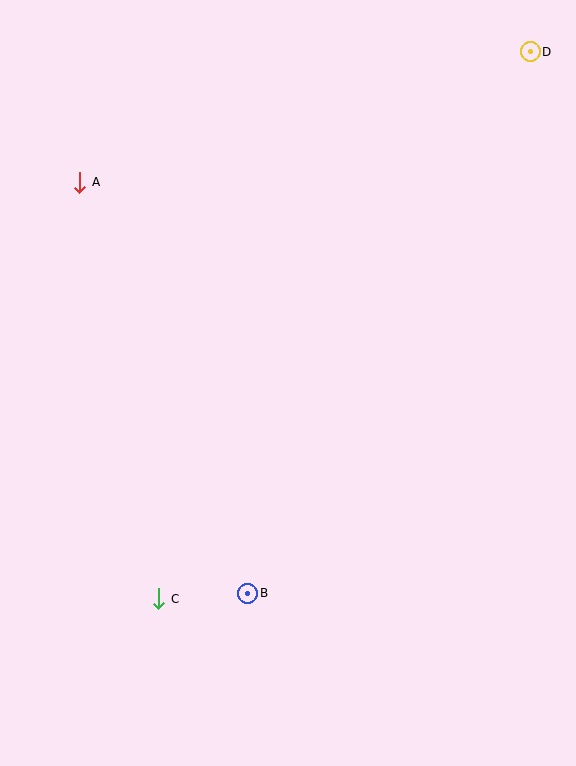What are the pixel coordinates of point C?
Point C is at (159, 599).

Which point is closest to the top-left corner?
Point A is closest to the top-left corner.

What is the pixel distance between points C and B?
The distance between C and B is 89 pixels.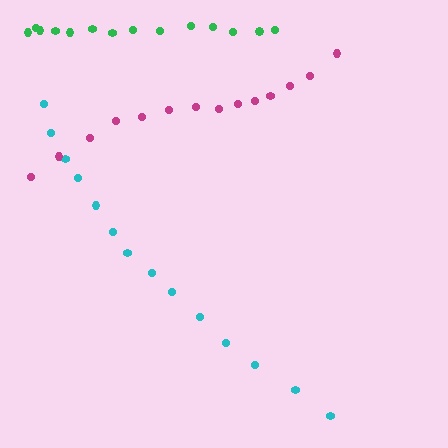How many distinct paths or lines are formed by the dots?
There are 3 distinct paths.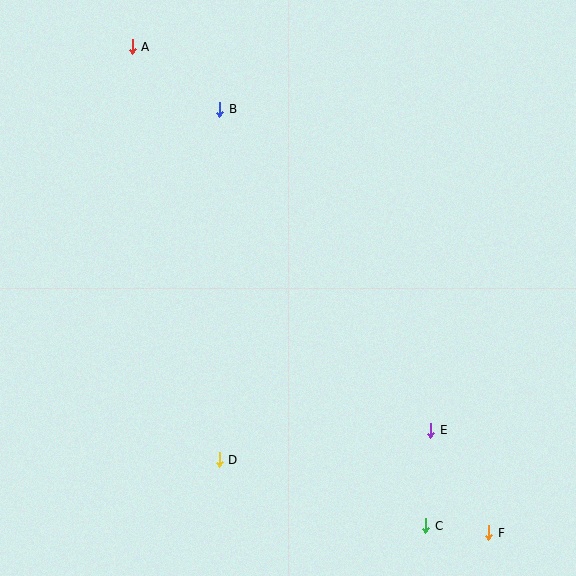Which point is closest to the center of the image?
Point D at (219, 460) is closest to the center.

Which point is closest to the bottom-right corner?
Point F is closest to the bottom-right corner.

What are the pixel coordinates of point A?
Point A is at (132, 47).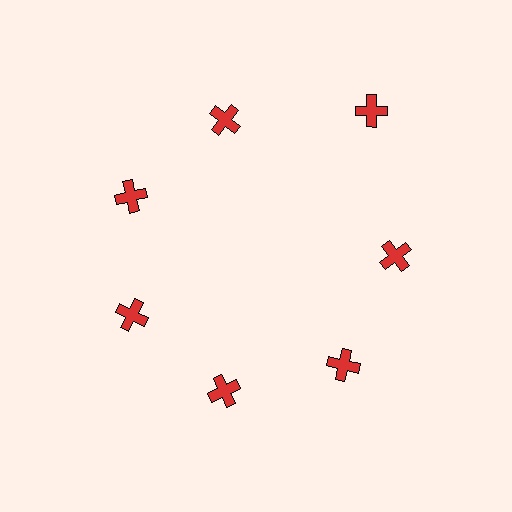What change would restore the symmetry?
The symmetry would be restored by moving it inward, back onto the ring so that all 7 crosses sit at equal angles and equal distance from the center.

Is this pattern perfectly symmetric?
No. The 7 red crosses are arranged in a ring, but one element near the 1 o'clock position is pushed outward from the center, breaking the 7-fold rotational symmetry.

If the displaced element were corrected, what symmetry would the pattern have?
It would have 7-fold rotational symmetry — the pattern would map onto itself every 51 degrees.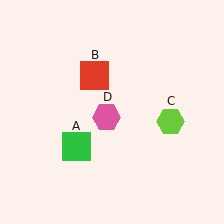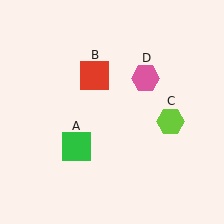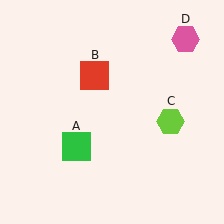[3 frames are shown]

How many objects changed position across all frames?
1 object changed position: pink hexagon (object D).